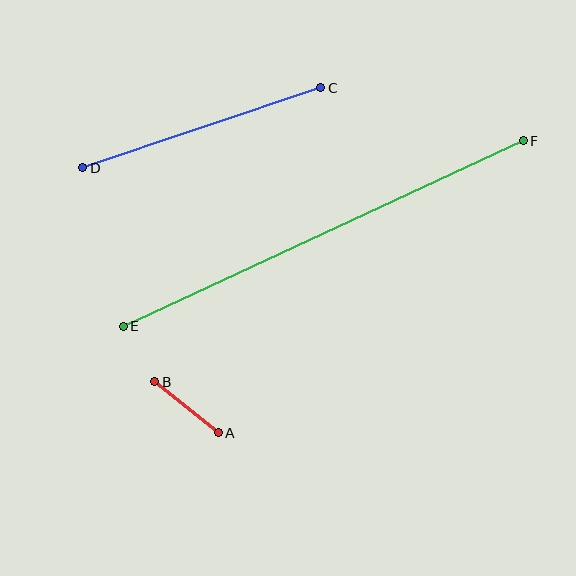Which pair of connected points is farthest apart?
Points E and F are farthest apart.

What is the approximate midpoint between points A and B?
The midpoint is at approximately (187, 407) pixels.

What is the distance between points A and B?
The distance is approximately 81 pixels.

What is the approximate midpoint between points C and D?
The midpoint is at approximately (202, 128) pixels.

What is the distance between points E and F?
The distance is approximately 441 pixels.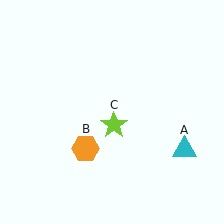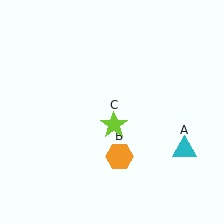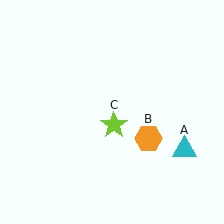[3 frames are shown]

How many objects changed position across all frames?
1 object changed position: orange hexagon (object B).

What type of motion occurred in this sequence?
The orange hexagon (object B) rotated counterclockwise around the center of the scene.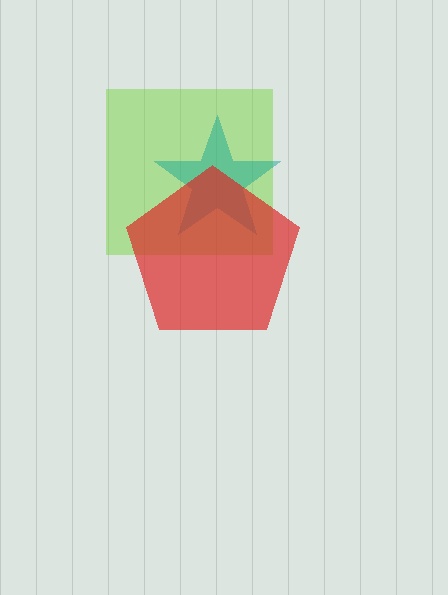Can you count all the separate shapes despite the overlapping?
Yes, there are 3 separate shapes.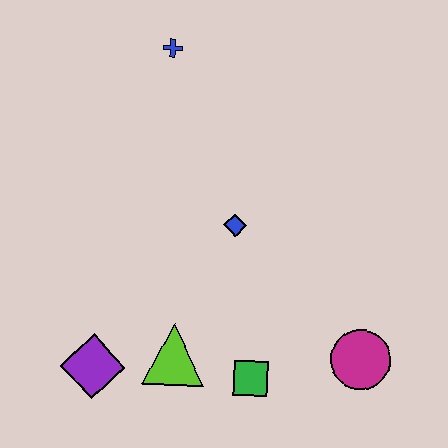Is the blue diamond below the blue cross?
Yes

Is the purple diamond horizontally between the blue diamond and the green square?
No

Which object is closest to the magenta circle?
The green square is closest to the magenta circle.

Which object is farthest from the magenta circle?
The blue cross is farthest from the magenta circle.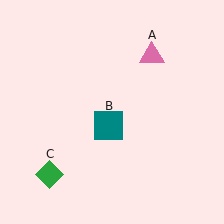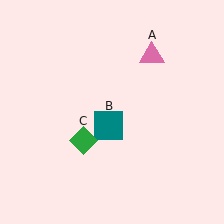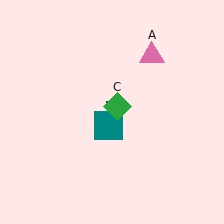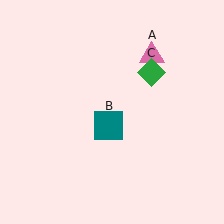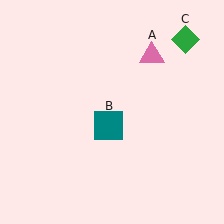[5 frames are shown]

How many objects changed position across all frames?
1 object changed position: green diamond (object C).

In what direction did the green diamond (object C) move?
The green diamond (object C) moved up and to the right.